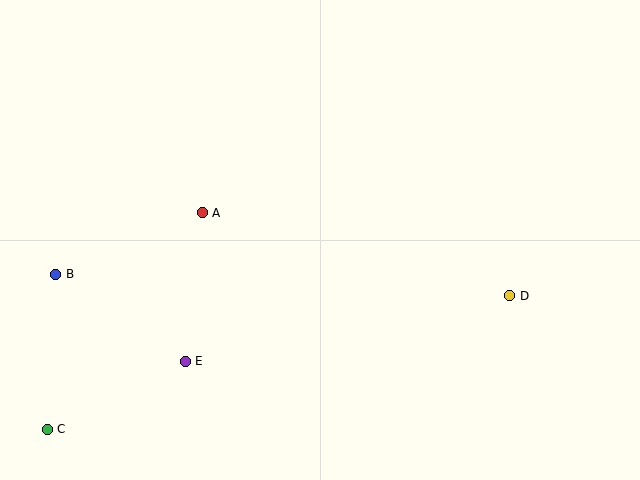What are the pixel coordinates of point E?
Point E is at (185, 361).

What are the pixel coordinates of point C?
Point C is at (47, 429).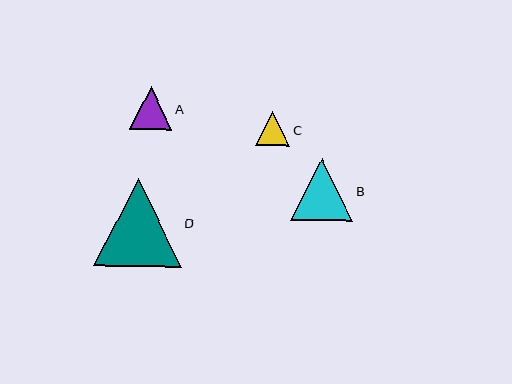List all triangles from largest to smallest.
From largest to smallest: D, B, A, C.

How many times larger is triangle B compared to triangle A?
Triangle B is approximately 1.5 times the size of triangle A.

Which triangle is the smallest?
Triangle C is the smallest with a size of approximately 34 pixels.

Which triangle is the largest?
Triangle D is the largest with a size of approximately 88 pixels.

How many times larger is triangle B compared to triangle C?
Triangle B is approximately 1.8 times the size of triangle C.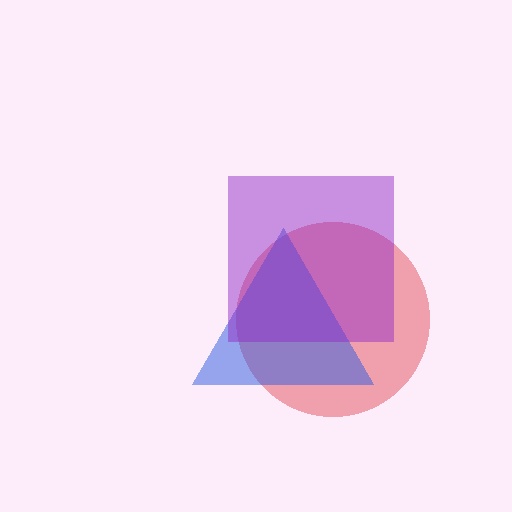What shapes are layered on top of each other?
The layered shapes are: a red circle, a blue triangle, a purple square.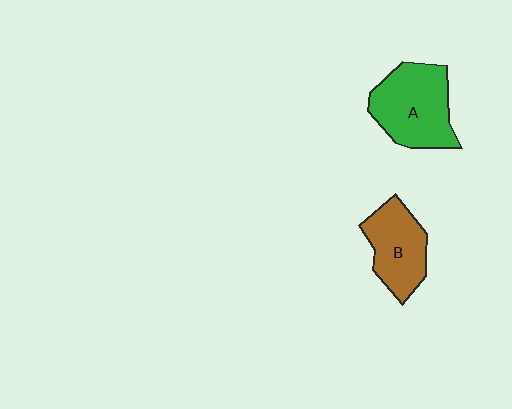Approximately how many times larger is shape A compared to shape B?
Approximately 1.3 times.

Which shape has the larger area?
Shape A (green).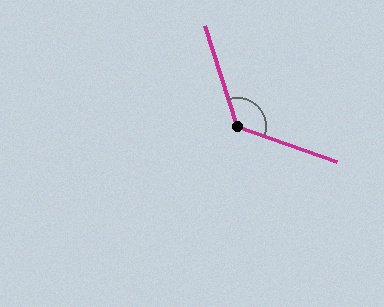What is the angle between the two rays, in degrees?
Approximately 127 degrees.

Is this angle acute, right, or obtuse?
It is obtuse.